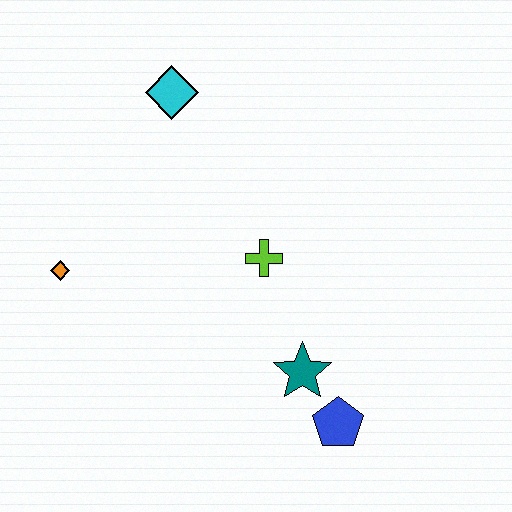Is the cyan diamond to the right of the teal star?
No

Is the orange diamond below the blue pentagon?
No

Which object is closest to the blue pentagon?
The teal star is closest to the blue pentagon.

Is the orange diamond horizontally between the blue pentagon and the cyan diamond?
No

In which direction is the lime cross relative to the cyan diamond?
The lime cross is below the cyan diamond.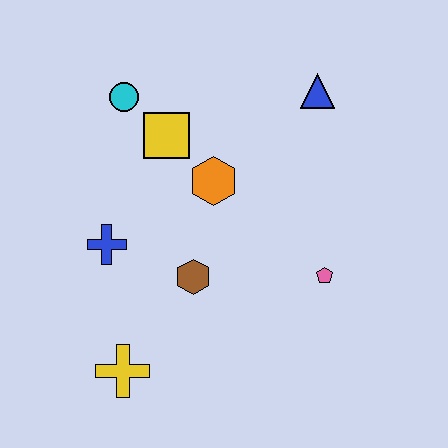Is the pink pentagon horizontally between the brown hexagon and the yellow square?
No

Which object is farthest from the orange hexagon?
The yellow cross is farthest from the orange hexagon.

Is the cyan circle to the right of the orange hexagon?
No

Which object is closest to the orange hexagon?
The yellow square is closest to the orange hexagon.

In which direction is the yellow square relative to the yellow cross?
The yellow square is above the yellow cross.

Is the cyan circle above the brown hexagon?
Yes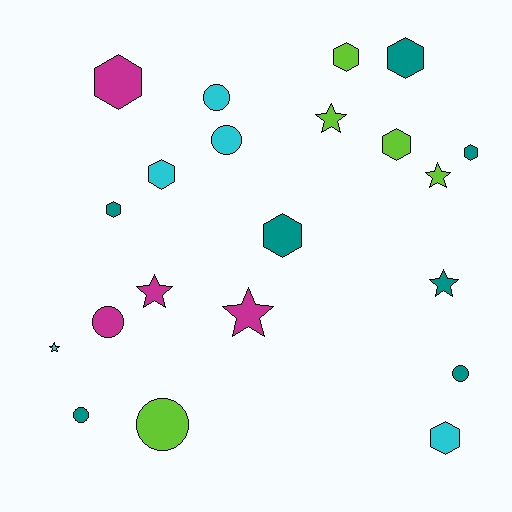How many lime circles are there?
There is 1 lime circle.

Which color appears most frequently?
Teal, with 7 objects.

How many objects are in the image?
There are 21 objects.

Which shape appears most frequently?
Hexagon, with 9 objects.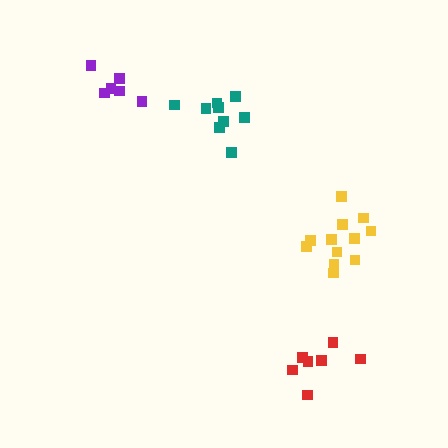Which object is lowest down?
The red cluster is bottommost.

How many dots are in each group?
Group 1: 12 dots, Group 2: 6 dots, Group 3: 7 dots, Group 4: 9 dots (34 total).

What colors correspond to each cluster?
The clusters are colored: yellow, purple, red, teal.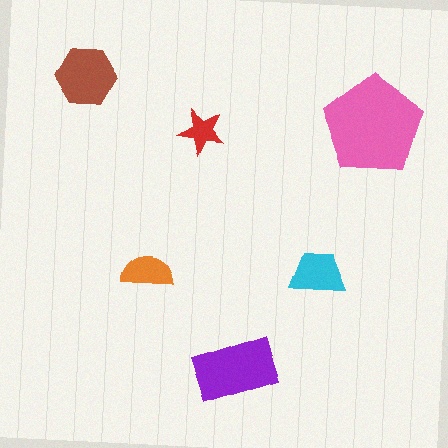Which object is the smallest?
The red star.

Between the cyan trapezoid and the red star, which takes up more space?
The cyan trapezoid.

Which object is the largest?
The pink pentagon.